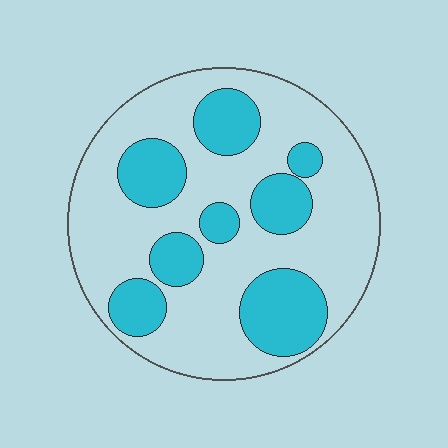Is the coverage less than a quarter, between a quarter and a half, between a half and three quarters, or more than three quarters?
Between a quarter and a half.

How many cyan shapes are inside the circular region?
8.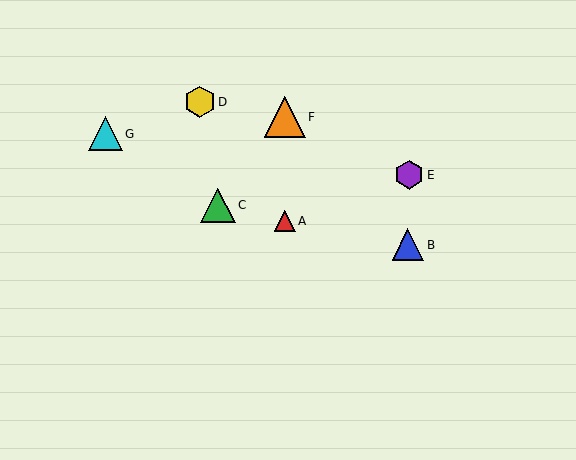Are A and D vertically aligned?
No, A is at x≈285 and D is at x≈200.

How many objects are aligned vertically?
2 objects (A, F) are aligned vertically.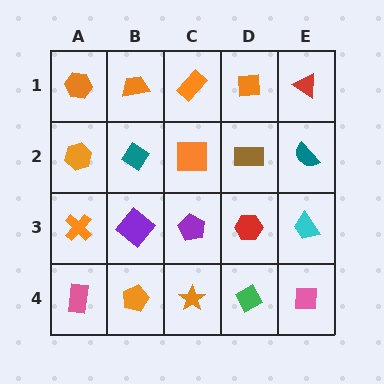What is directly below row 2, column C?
A purple pentagon.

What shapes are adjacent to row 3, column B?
A teal diamond (row 2, column B), an orange pentagon (row 4, column B), an orange cross (row 3, column A), a purple pentagon (row 3, column C).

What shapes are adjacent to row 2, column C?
An orange rectangle (row 1, column C), a purple pentagon (row 3, column C), a teal diamond (row 2, column B), a brown rectangle (row 2, column D).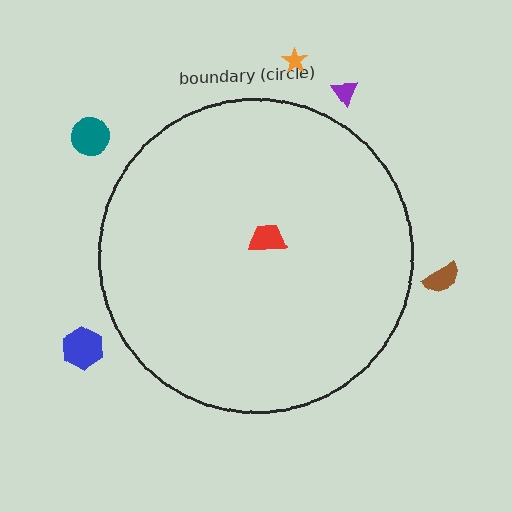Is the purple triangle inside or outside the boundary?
Outside.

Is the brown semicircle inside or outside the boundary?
Outside.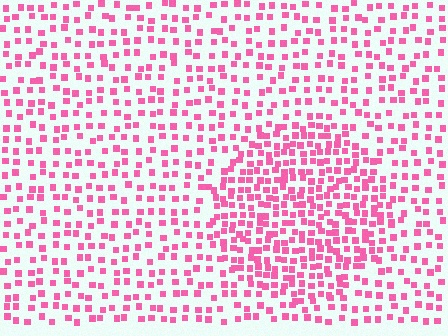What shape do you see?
I see a circle.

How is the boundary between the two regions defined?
The boundary is defined by a change in element density (approximately 1.9x ratio). All elements are the same color, size, and shape.